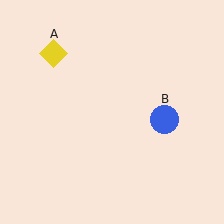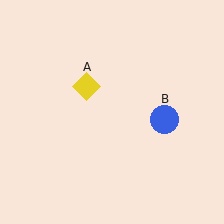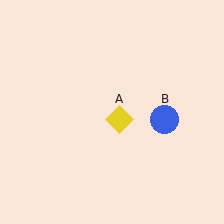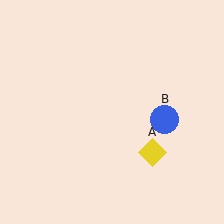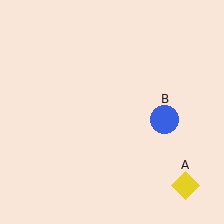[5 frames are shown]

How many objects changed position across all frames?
1 object changed position: yellow diamond (object A).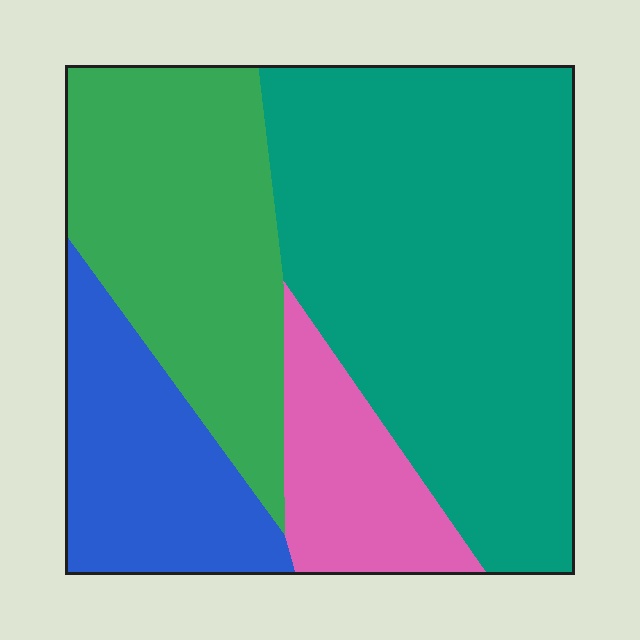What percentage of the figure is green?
Green takes up between a quarter and a half of the figure.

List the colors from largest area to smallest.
From largest to smallest: teal, green, blue, pink.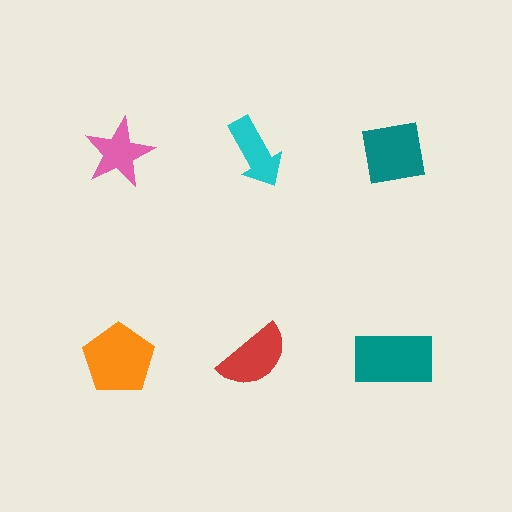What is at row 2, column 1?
An orange pentagon.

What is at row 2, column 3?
A teal rectangle.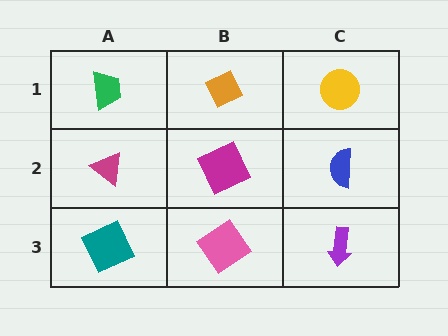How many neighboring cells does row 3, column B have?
3.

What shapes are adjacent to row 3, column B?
A magenta square (row 2, column B), a teal square (row 3, column A), a purple arrow (row 3, column C).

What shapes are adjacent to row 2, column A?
A green trapezoid (row 1, column A), a teal square (row 3, column A), a magenta square (row 2, column B).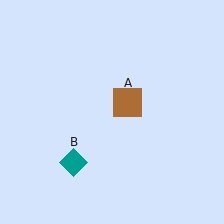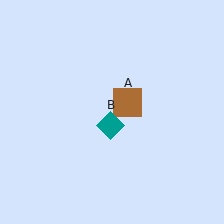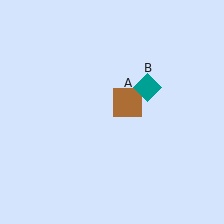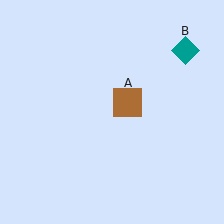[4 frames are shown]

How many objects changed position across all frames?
1 object changed position: teal diamond (object B).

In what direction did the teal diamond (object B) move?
The teal diamond (object B) moved up and to the right.